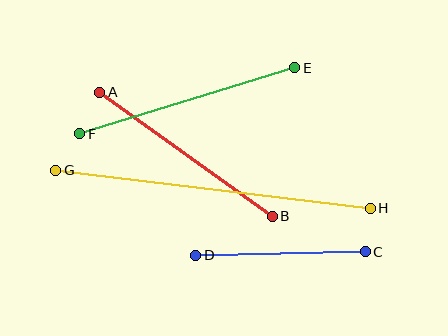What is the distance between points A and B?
The distance is approximately 213 pixels.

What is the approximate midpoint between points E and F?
The midpoint is at approximately (187, 101) pixels.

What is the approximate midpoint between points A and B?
The midpoint is at approximately (186, 154) pixels.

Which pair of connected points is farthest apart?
Points G and H are farthest apart.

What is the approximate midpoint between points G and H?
The midpoint is at approximately (213, 189) pixels.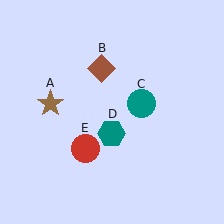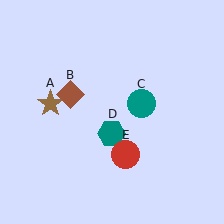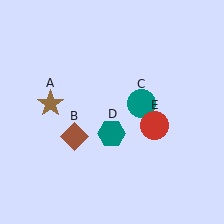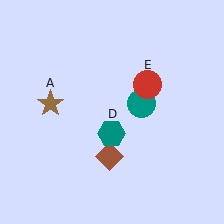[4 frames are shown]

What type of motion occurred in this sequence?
The brown diamond (object B), red circle (object E) rotated counterclockwise around the center of the scene.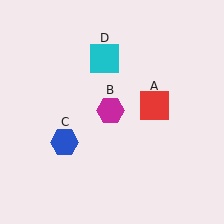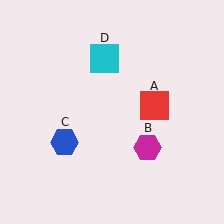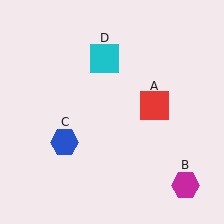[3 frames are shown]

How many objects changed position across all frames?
1 object changed position: magenta hexagon (object B).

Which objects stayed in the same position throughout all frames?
Red square (object A) and blue hexagon (object C) and cyan square (object D) remained stationary.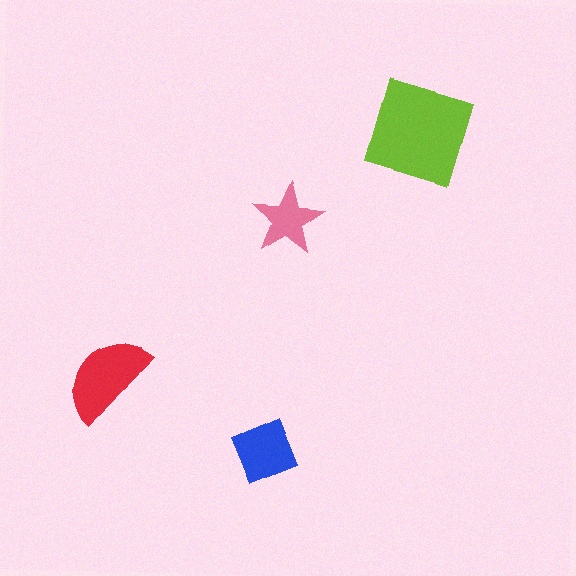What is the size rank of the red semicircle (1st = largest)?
2nd.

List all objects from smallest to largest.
The pink star, the blue diamond, the red semicircle, the lime square.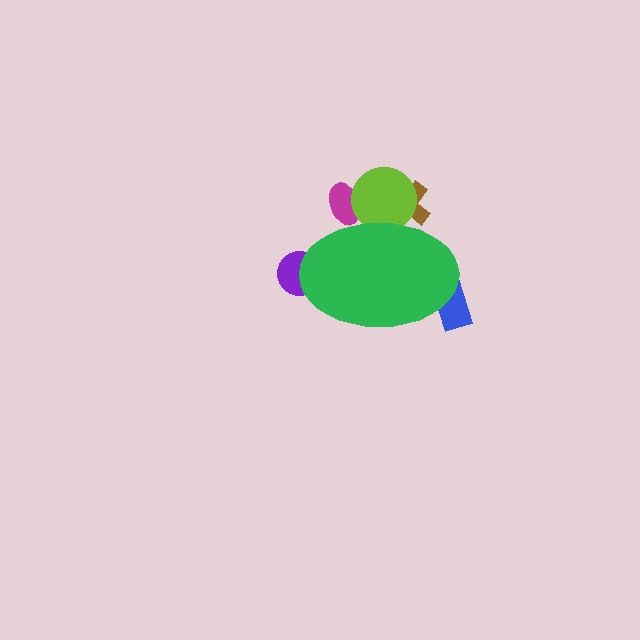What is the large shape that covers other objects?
A green ellipse.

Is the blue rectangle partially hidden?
Yes, the blue rectangle is partially hidden behind the green ellipse.